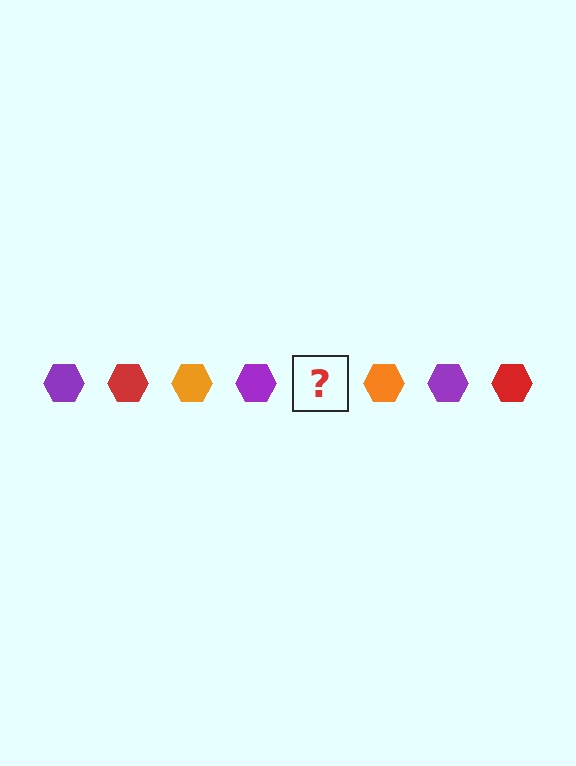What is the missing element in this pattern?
The missing element is a red hexagon.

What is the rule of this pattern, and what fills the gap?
The rule is that the pattern cycles through purple, red, orange hexagons. The gap should be filled with a red hexagon.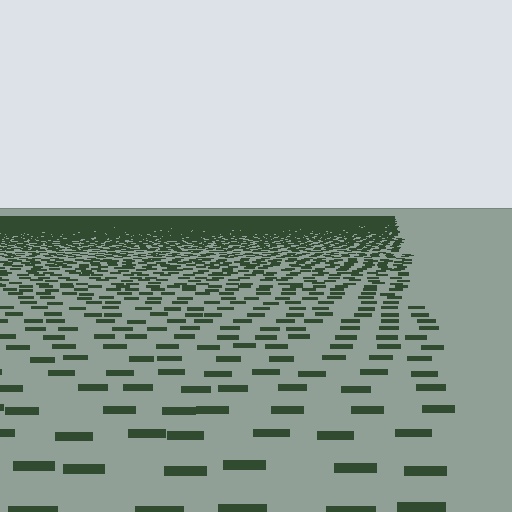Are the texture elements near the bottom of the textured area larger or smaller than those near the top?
Larger. Near the bottom, elements are closer to the viewer and appear at a bigger on-screen size.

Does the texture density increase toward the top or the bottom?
Density increases toward the top.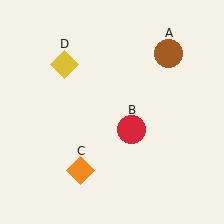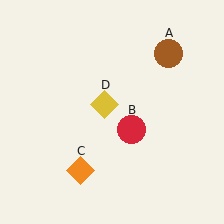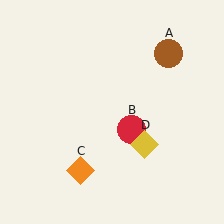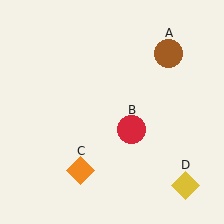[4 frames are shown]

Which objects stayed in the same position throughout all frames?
Brown circle (object A) and red circle (object B) and orange diamond (object C) remained stationary.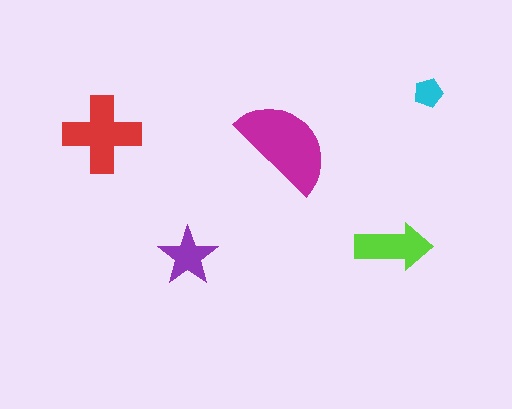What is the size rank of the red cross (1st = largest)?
2nd.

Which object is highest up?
The cyan pentagon is topmost.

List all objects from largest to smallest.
The magenta semicircle, the red cross, the lime arrow, the purple star, the cyan pentagon.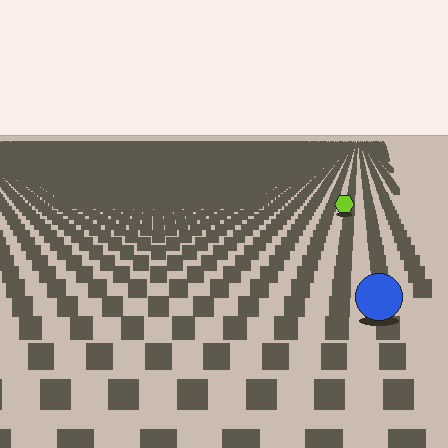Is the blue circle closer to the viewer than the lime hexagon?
Yes. The blue circle is closer — you can tell from the texture gradient: the ground texture is coarser near it.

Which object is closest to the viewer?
The blue circle is closest. The texture marks near it are larger and more spread out.